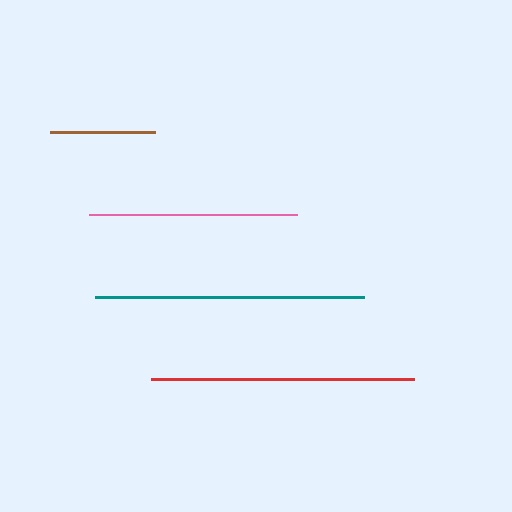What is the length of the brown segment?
The brown segment is approximately 105 pixels long.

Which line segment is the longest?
The teal line is the longest at approximately 270 pixels.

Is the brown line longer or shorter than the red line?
The red line is longer than the brown line.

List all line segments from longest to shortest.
From longest to shortest: teal, red, pink, brown.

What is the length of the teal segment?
The teal segment is approximately 270 pixels long.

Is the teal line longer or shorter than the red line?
The teal line is longer than the red line.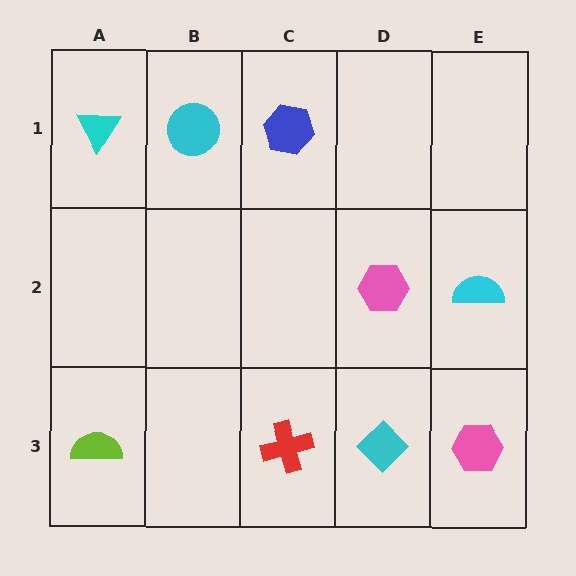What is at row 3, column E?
A pink hexagon.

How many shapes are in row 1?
3 shapes.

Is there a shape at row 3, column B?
No, that cell is empty.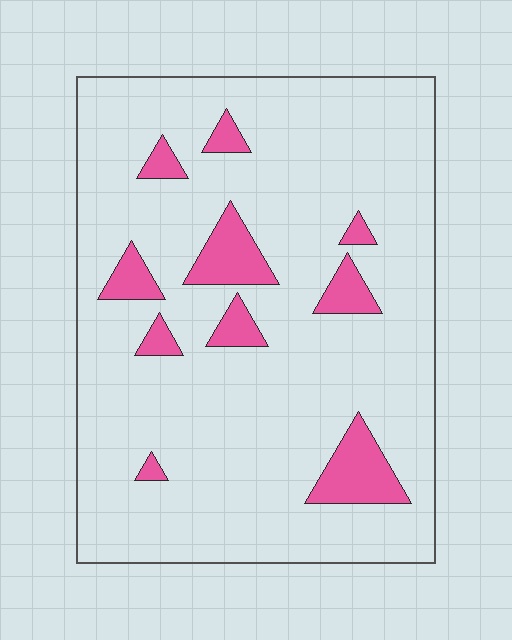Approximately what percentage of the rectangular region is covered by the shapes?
Approximately 10%.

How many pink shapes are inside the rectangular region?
10.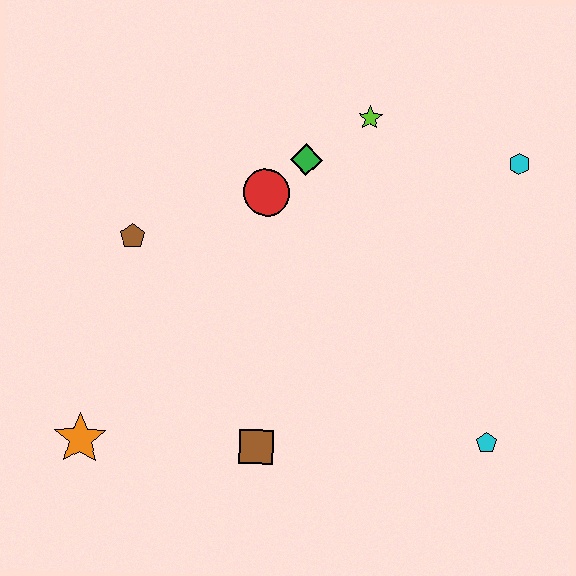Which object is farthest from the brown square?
The cyan hexagon is farthest from the brown square.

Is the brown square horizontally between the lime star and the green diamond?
No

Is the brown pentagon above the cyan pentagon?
Yes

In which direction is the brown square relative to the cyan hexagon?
The brown square is below the cyan hexagon.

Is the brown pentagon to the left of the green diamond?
Yes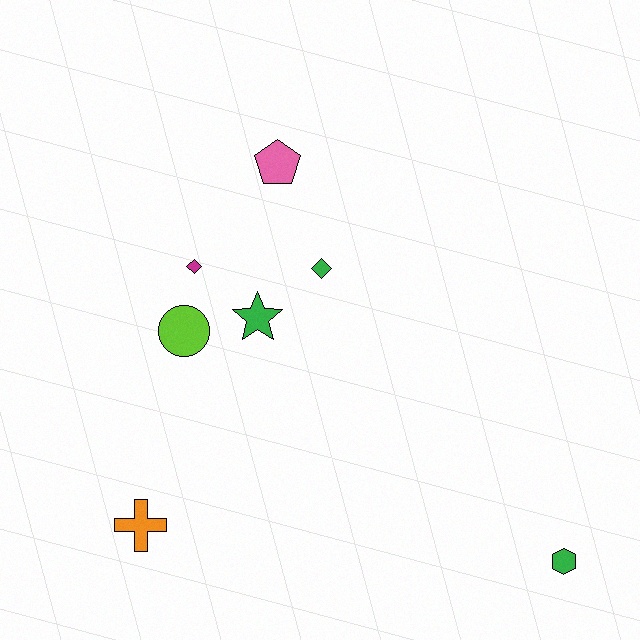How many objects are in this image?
There are 7 objects.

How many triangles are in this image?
There are no triangles.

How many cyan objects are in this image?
There are no cyan objects.